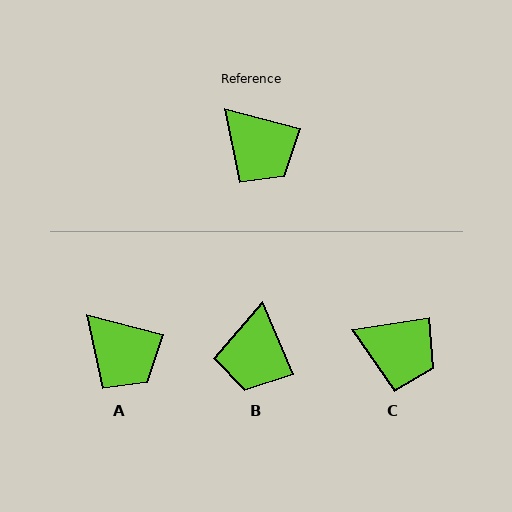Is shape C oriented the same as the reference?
No, it is off by about 23 degrees.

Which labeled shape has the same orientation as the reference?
A.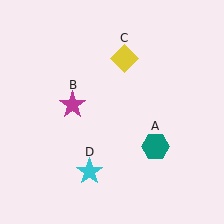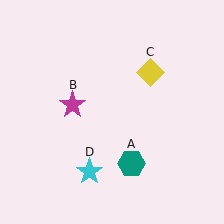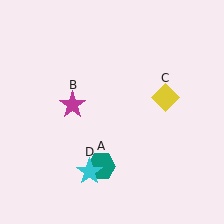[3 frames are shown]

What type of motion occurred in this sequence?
The teal hexagon (object A), yellow diamond (object C) rotated clockwise around the center of the scene.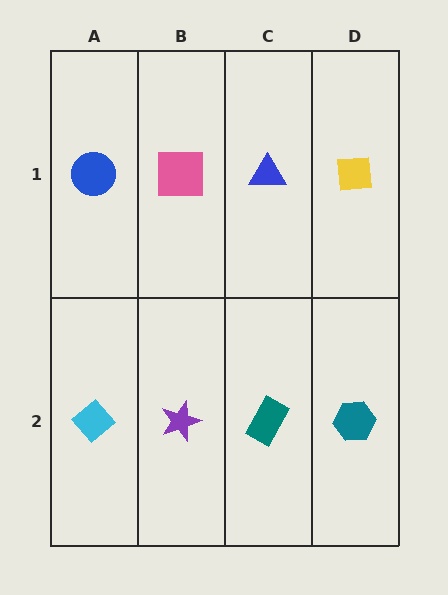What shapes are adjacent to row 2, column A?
A blue circle (row 1, column A), a purple star (row 2, column B).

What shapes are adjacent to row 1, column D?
A teal hexagon (row 2, column D), a blue triangle (row 1, column C).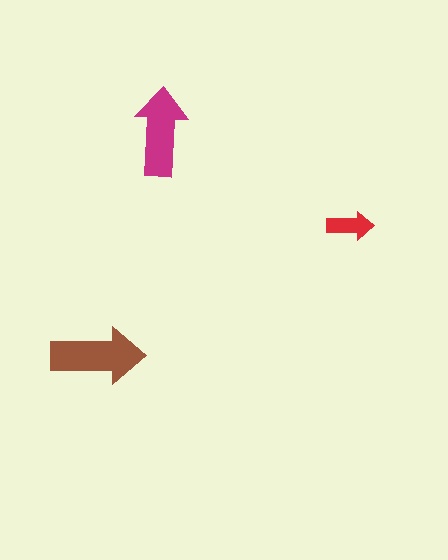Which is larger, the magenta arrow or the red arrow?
The magenta one.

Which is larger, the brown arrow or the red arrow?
The brown one.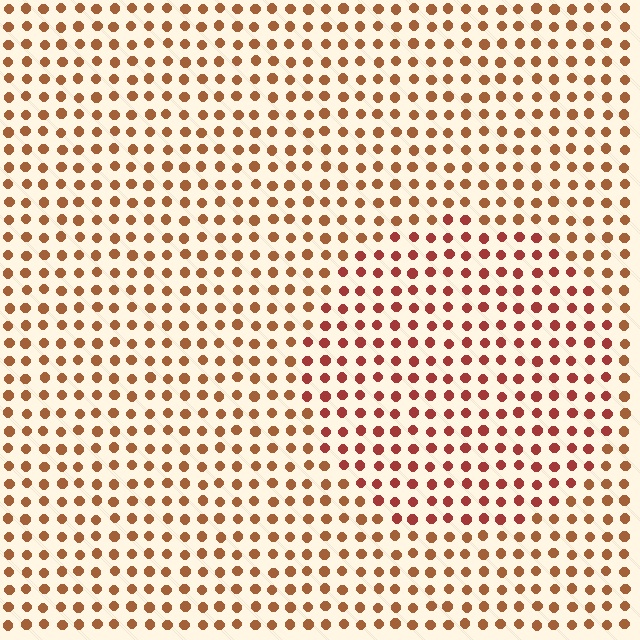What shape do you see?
I see a circle.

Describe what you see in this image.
The image is filled with small brown elements in a uniform arrangement. A circle-shaped region is visible where the elements are tinted to a slightly different hue, forming a subtle color boundary.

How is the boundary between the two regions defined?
The boundary is defined purely by a slight shift in hue (about 23 degrees). Spacing, size, and orientation are identical on both sides.